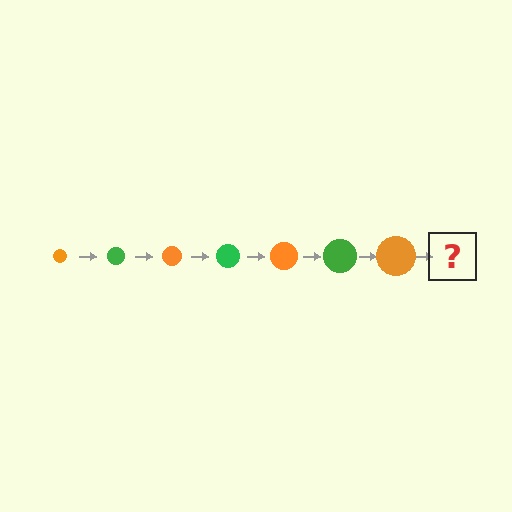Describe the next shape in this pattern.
It should be a green circle, larger than the previous one.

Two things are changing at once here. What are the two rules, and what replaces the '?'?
The two rules are that the circle grows larger each step and the color cycles through orange and green. The '?' should be a green circle, larger than the previous one.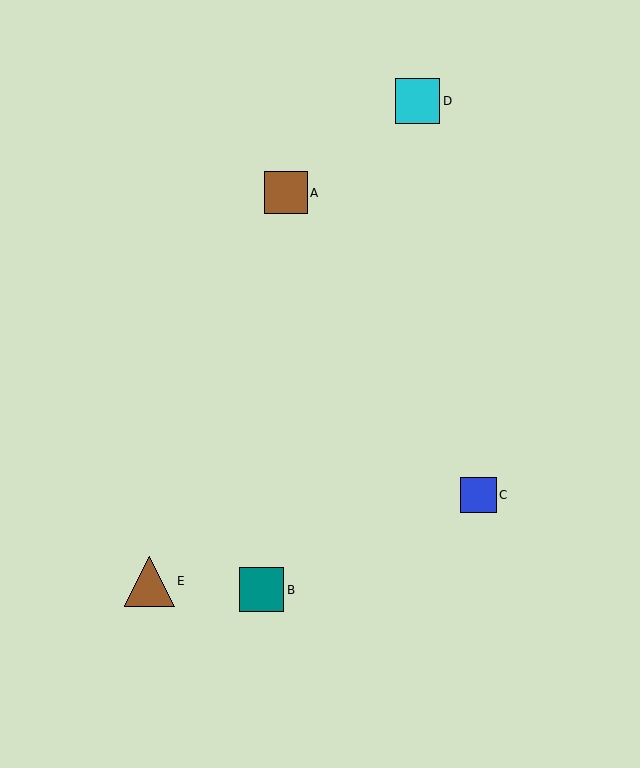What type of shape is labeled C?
Shape C is a blue square.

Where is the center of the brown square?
The center of the brown square is at (286, 193).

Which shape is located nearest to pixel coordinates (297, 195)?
The brown square (labeled A) at (286, 193) is nearest to that location.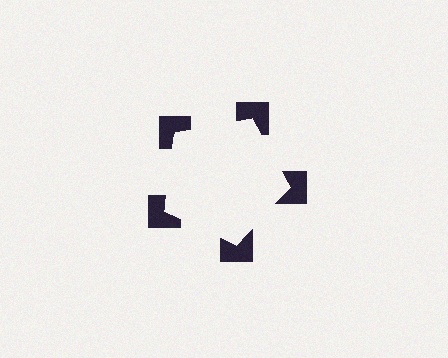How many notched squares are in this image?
There are 5 — one at each vertex of the illusory pentagon.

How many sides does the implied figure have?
5 sides.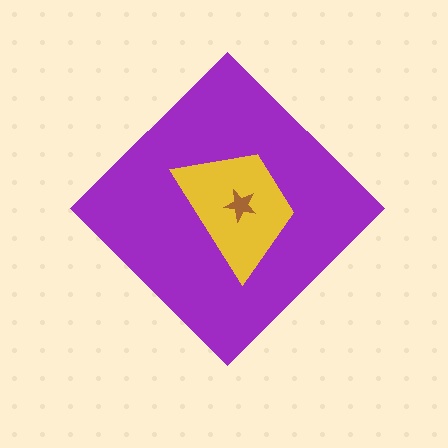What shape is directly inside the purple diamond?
The yellow trapezoid.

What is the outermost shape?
The purple diamond.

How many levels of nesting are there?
3.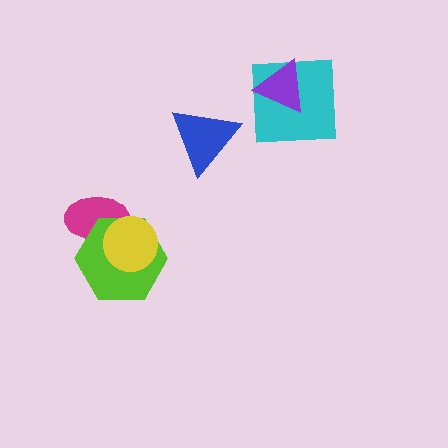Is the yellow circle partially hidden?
No, no other shape covers it.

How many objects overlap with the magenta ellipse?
2 objects overlap with the magenta ellipse.